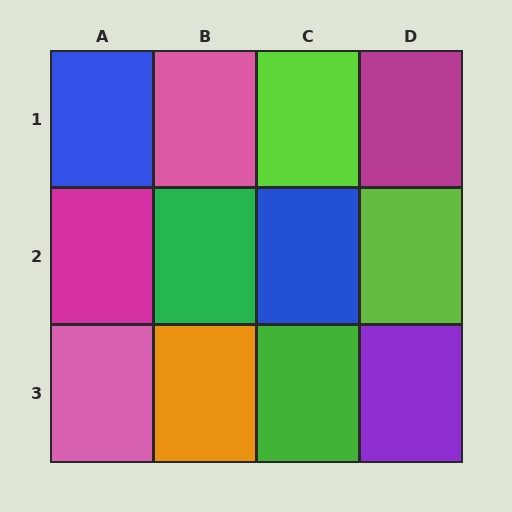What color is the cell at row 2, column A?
Magenta.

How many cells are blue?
2 cells are blue.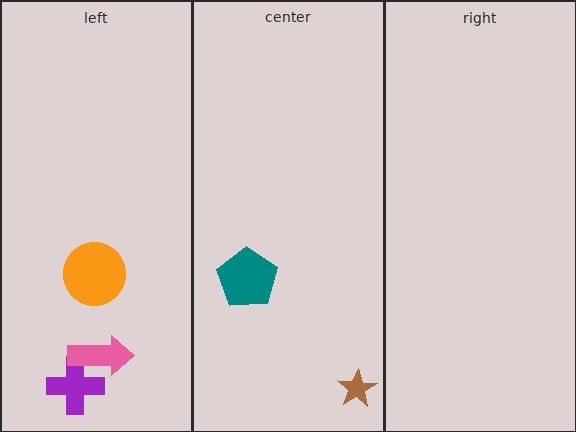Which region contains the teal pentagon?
The center region.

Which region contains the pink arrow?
The left region.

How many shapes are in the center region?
2.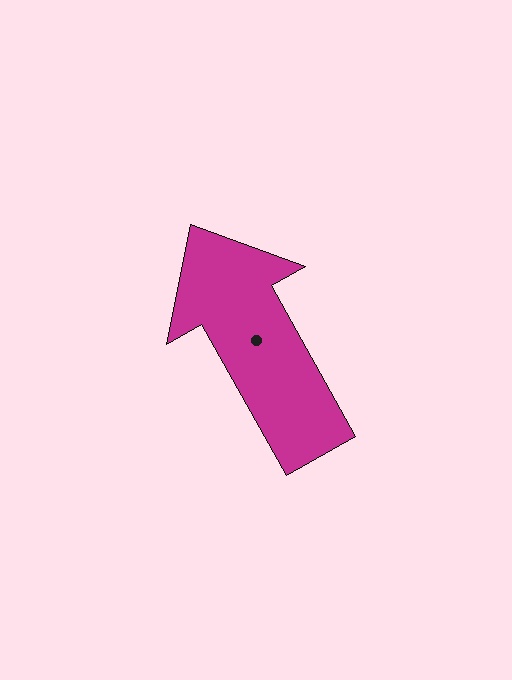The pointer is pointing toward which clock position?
Roughly 11 o'clock.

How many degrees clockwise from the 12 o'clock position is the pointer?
Approximately 331 degrees.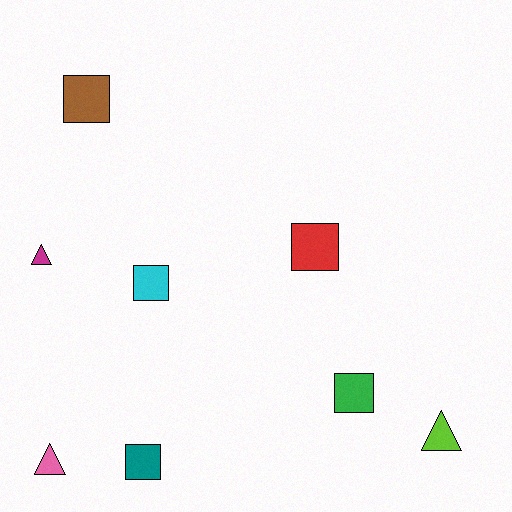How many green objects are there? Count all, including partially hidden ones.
There is 1 green object.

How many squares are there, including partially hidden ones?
There are 5 squares.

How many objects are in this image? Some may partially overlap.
There are 8 objects.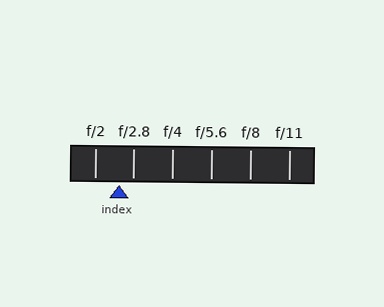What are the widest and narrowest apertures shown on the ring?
The widest aperture shown is f/2 and the narrowest is f/11.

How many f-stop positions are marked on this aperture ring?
There are 6 f-stop positions marked.